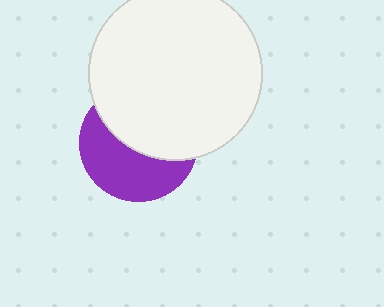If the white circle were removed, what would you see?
You would see the complete purple circle.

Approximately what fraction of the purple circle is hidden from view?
Roughly 52% of the purple circle is hidden behind the white circle.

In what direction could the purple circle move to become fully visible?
The purple circle could move down. That would shift it out from behind the white circle entirely.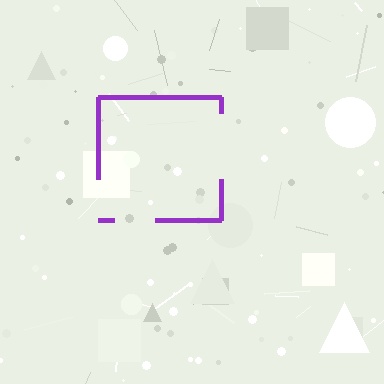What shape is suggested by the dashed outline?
The dashed outline suggests a square.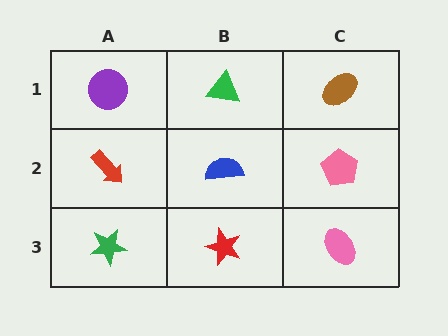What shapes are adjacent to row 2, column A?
A purple circle (row 1, column A), a green star (row 3, column A), a blue semicircle (row 2, column B).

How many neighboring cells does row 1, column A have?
2.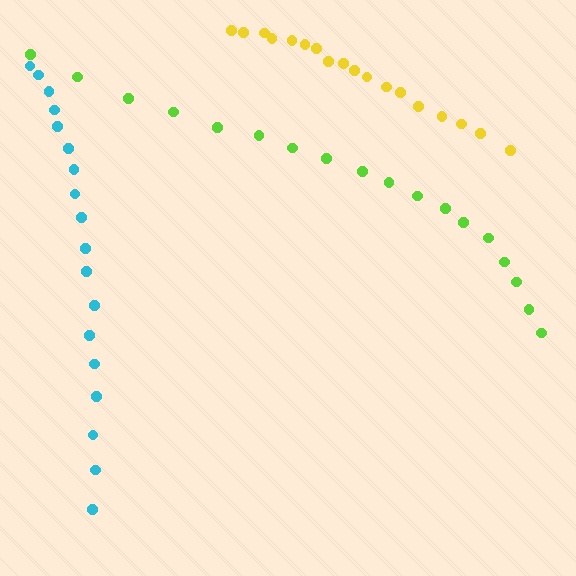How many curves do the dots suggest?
There are 3 distinct paths.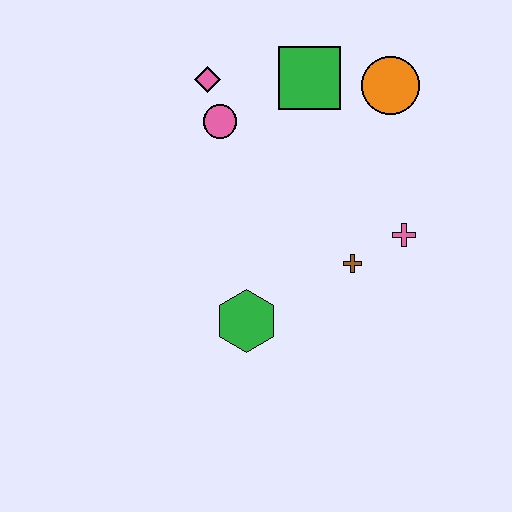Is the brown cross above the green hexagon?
Yes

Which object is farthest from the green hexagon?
The orange circle is farthest from the green hexagon.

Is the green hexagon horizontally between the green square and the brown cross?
No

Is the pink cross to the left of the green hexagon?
No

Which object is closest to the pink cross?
The brown cross is closest to the pink cross.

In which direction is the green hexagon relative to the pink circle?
The green hexagon is below the pink circle.